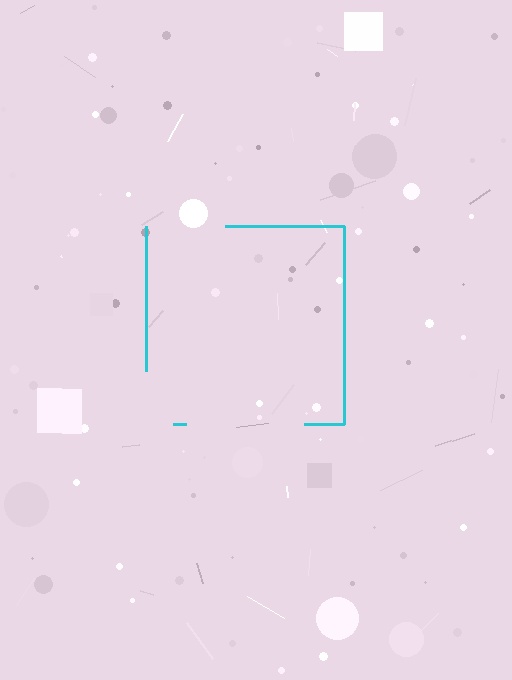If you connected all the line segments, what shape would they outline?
They would outline a square.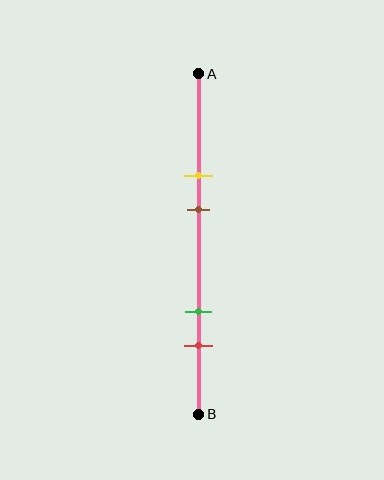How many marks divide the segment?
There are 4 marks dividing the segment.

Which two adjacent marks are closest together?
The yellow and brown marks are the closest adjacent pair.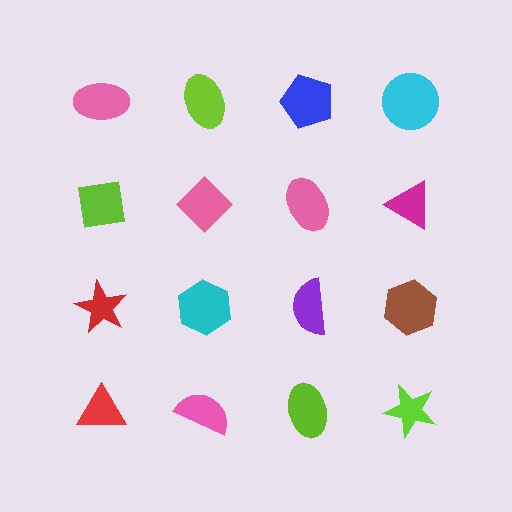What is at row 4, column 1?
A red triangle.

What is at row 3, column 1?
A red star.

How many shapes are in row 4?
4 shapes.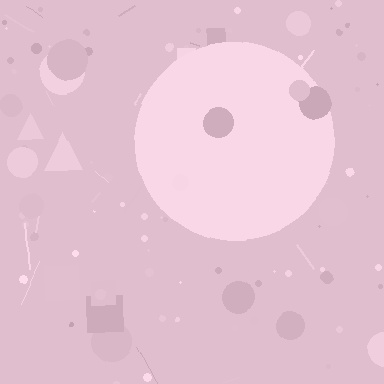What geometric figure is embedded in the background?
A circle is embedded in the background.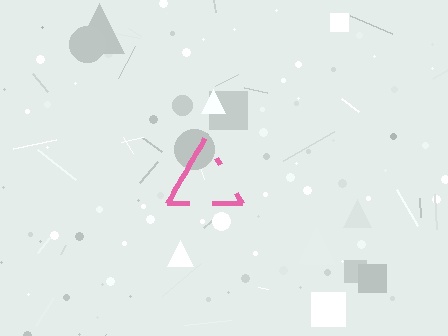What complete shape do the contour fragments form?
The contour fragments form a triangle.